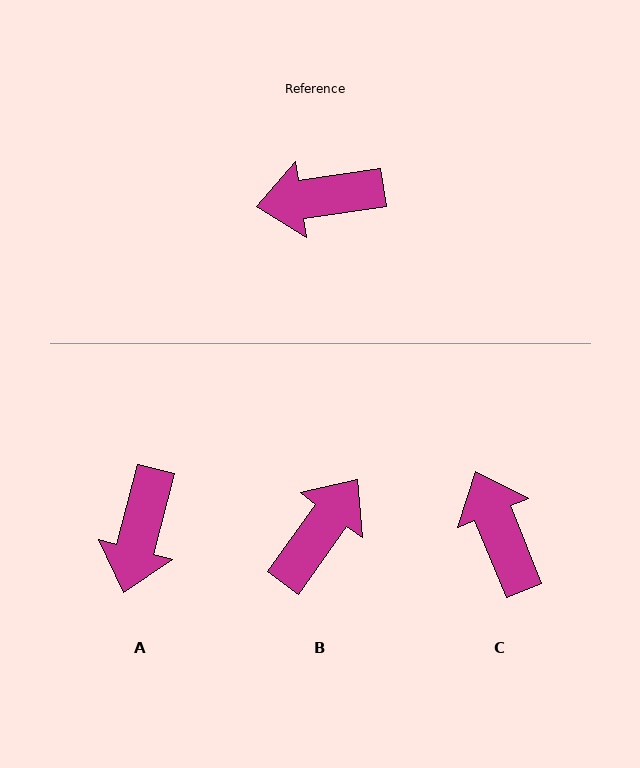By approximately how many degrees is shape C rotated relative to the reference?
Approximately 77 degrees clockwise.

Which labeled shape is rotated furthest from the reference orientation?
B, about 134 degrees away.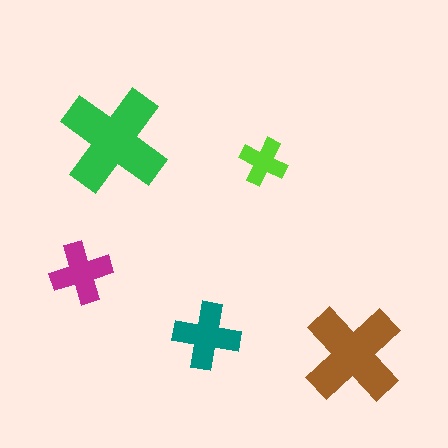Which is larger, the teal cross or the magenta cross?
The teal one.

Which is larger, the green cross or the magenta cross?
The green one.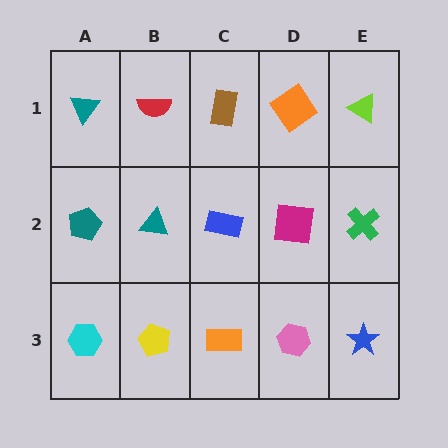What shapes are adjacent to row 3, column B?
A teal triangle (row 2, column B), a cyan hexagon (row 3, column A), an orange rectangle (row 3, column C).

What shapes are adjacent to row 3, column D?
A magenta square (row 2, column D), an orange rectangle (row 3, column C), a blue star (row 3, column E).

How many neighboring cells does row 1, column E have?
2.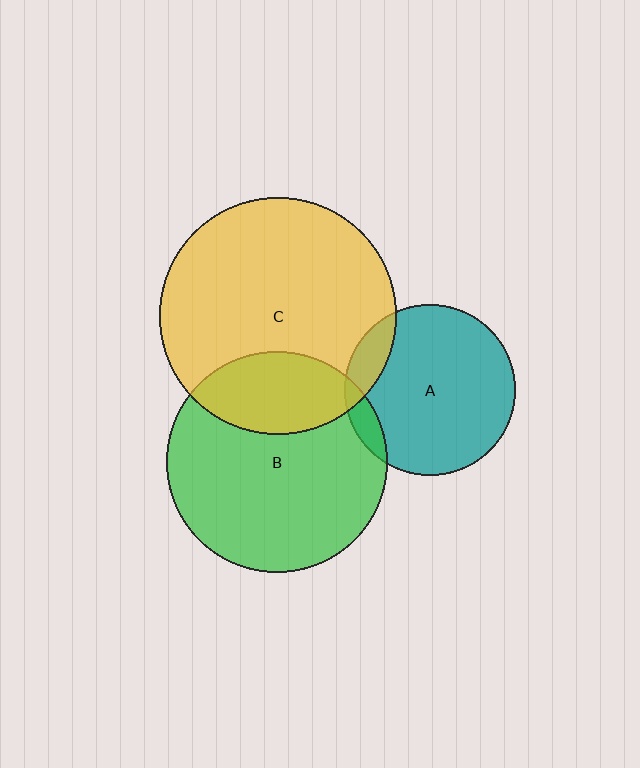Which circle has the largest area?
Circle C (yellow).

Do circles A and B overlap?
Yes.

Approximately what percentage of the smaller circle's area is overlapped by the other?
Approximately 10%.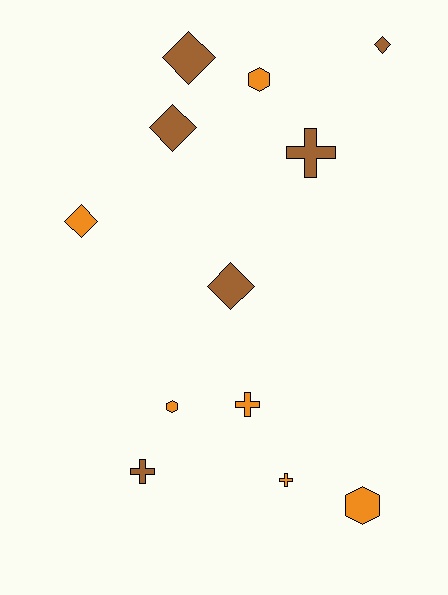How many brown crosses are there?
There are 2 brown crosses.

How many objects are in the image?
There are 12 objects.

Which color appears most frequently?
Orange, with 6 objects.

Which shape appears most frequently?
Diamond, with 5 objects.